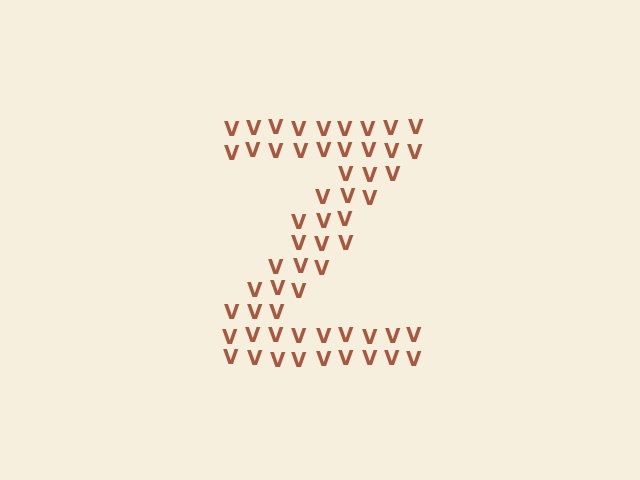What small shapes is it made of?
It is made of small letter V's.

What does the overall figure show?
The overall figure shows the letter Z.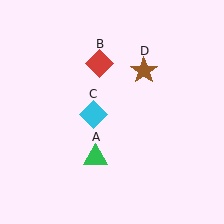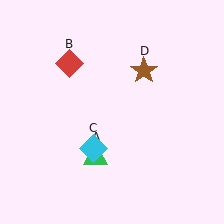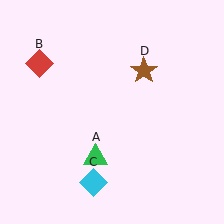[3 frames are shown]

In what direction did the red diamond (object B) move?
The red diamond (object B) moved left.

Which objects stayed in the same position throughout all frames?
Green triangle (object A) and brown star (object D) remained stationary.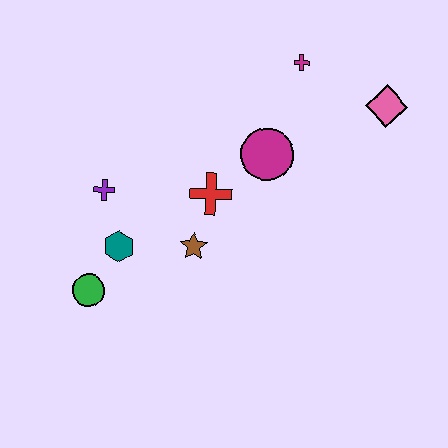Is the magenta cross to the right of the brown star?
Yes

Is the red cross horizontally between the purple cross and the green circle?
No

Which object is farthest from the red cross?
The pink diamond is farthest from the red cross.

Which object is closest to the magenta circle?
The red cross is closest to the magenta circle.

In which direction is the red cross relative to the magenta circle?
The red cross is to the left of the magenta circle.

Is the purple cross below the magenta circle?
Yes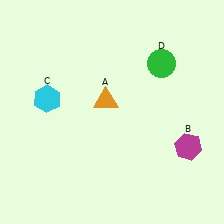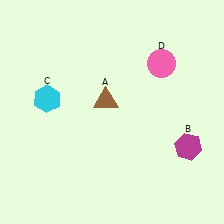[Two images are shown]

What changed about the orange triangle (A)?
In Image 1, A is orange. In Image 2, it changed to brown.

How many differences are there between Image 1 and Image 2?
There are 2 differences between the two images.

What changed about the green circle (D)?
In Image 1, D is green. In Image 2, it changed to pink.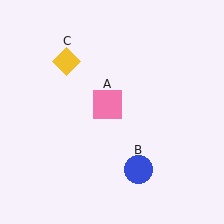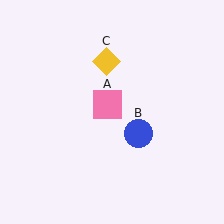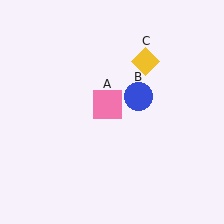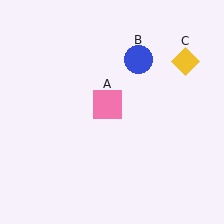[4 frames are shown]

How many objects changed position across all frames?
2 objects changed position: blue circle (object B), yellow diamond (object C).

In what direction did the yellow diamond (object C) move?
The yellow diamond (object C) moved right.